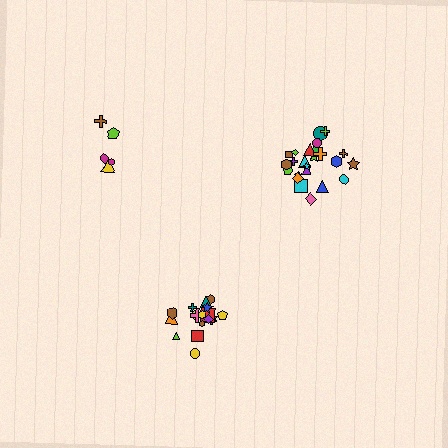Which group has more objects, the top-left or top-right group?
The top-right group.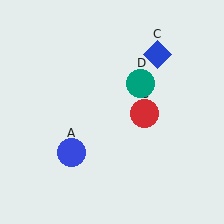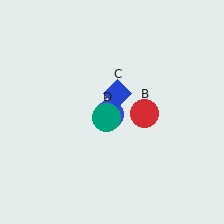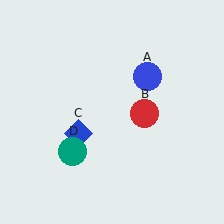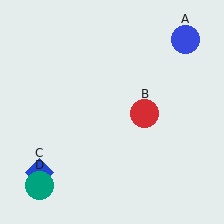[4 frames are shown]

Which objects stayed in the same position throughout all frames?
Red circle (object B) remained stationary.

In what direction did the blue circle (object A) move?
The blue circle (object A) moved up and to the right.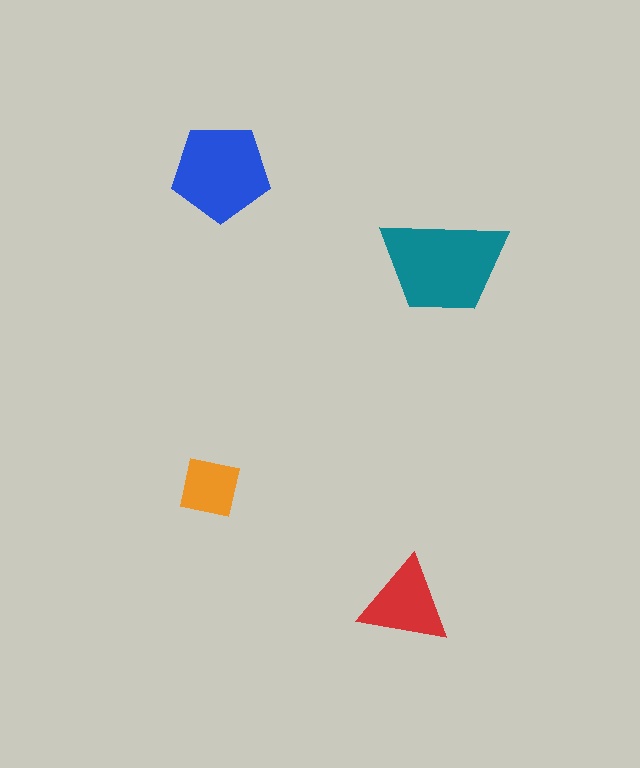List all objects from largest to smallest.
The teal trapezoid, the blue pentagon, the red triangle, the orange square.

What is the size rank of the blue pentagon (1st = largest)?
2nd.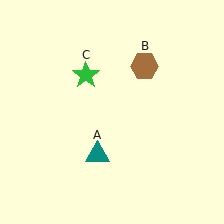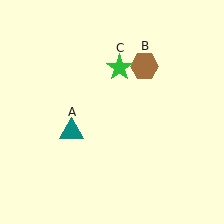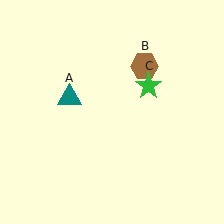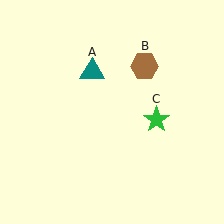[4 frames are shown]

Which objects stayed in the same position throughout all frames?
Brown hexagon (object B) remained stationary.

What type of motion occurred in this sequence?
The teal triangle (object A), green star (object C) rotated clockwise around the center of the scene.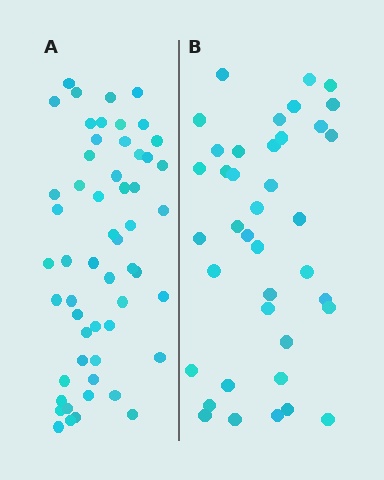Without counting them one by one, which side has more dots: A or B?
Region A (the left region) has more dots.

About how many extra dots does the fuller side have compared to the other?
Region A has approximately 15 more dots than region B.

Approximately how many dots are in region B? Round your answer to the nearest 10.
About 40 dots. (The exact count is 39, which rounds to 40.)